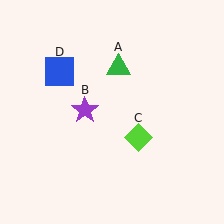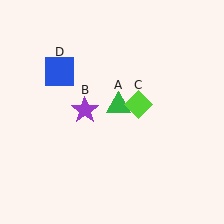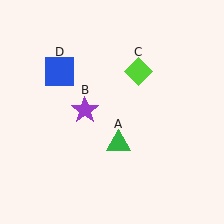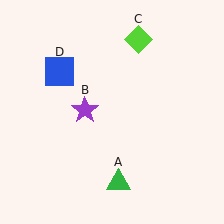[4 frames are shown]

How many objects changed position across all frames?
2 objects changed position: green triangle (object A), lime diamond (object C).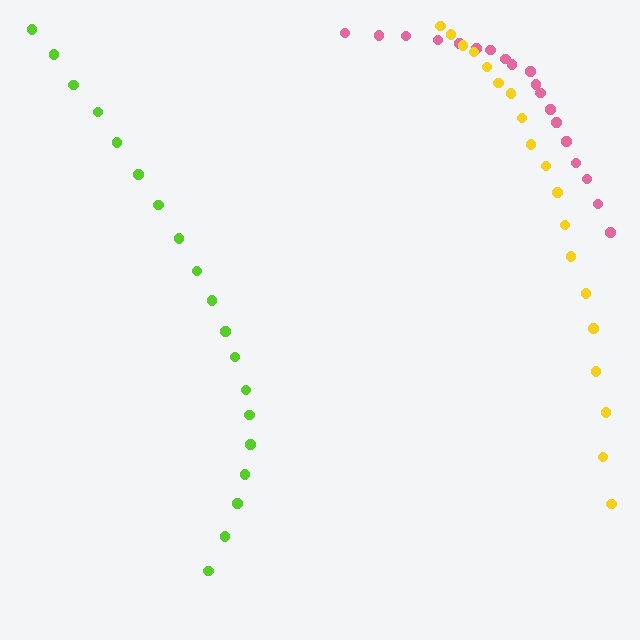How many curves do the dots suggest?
There are 3 distinct paths.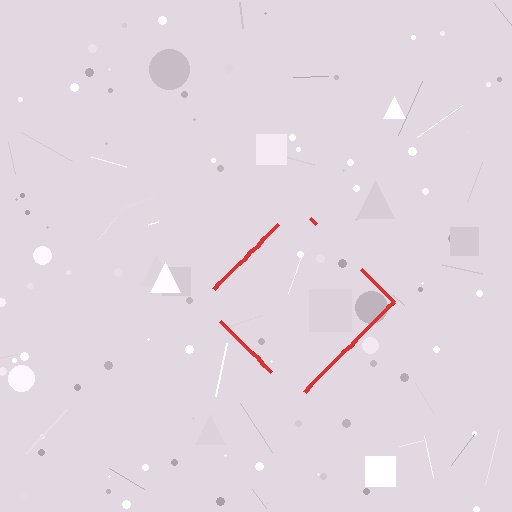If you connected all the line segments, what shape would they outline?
They would outline a diamond.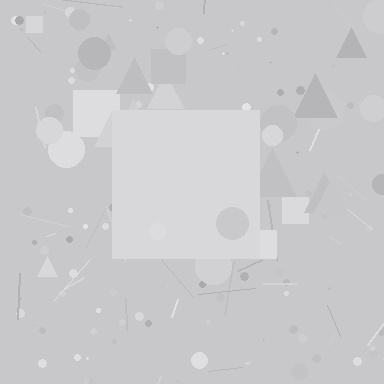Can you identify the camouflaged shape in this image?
The camouflaged shape is a square.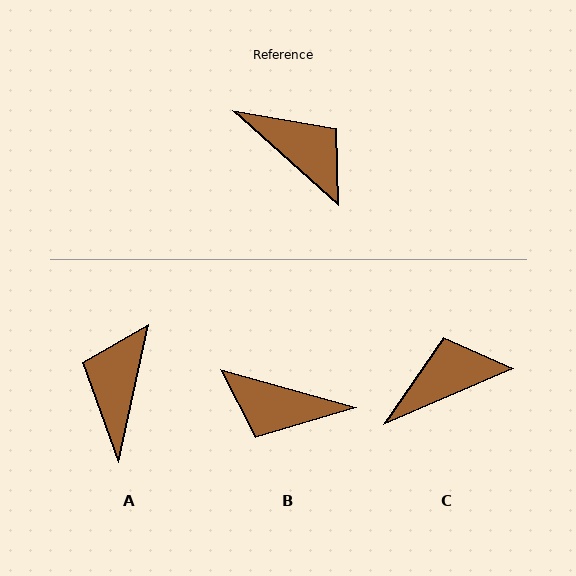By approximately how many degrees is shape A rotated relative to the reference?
Approximately 119 degrees counter-clockwise.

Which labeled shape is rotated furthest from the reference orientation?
B, about 154 degrees away.